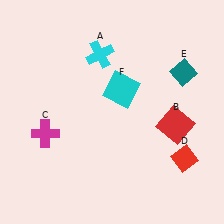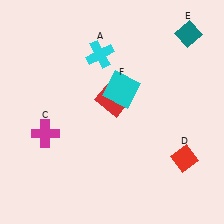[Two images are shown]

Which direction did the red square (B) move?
The red square (B) moved left.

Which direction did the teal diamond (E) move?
The teal diamond (E) moved up.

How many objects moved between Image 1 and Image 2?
2 objects moved between the two images.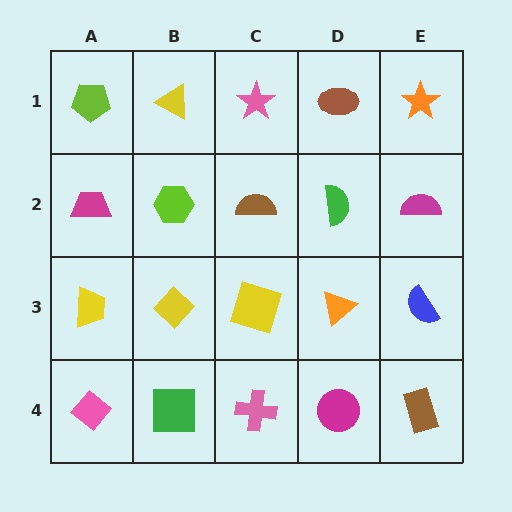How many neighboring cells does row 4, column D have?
3.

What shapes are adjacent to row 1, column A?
A magenta trapezoid (row 2, column A), a yellow triangle (row 1, column B).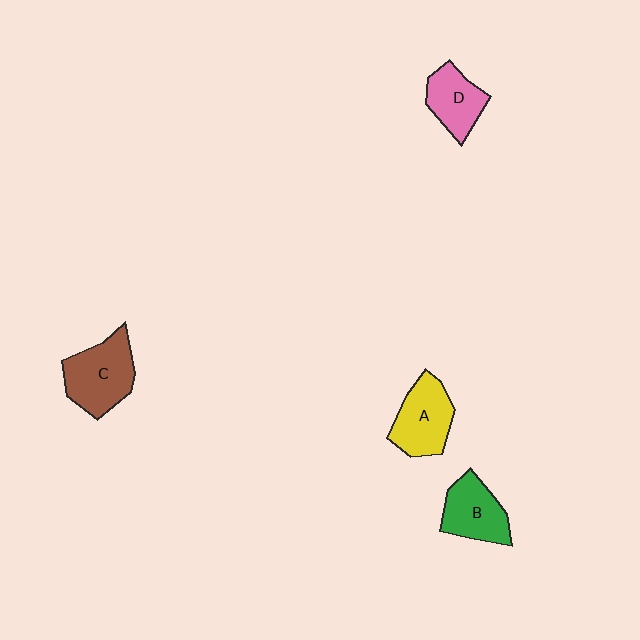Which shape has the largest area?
Shape C (brown).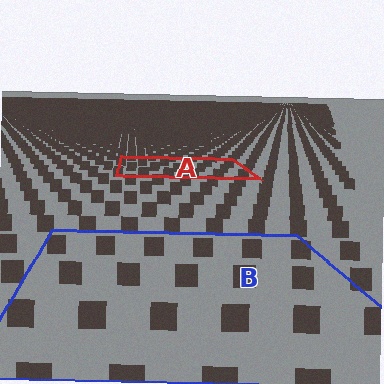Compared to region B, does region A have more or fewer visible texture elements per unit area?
Region A has more texture elements per unit area — they are packed more densely because it is farther away.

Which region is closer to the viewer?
Region B is closer. The texture elements there are larger and more spread out.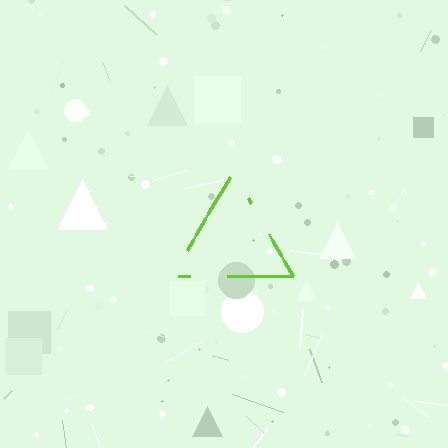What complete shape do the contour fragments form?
The contour fragments form a triangle.